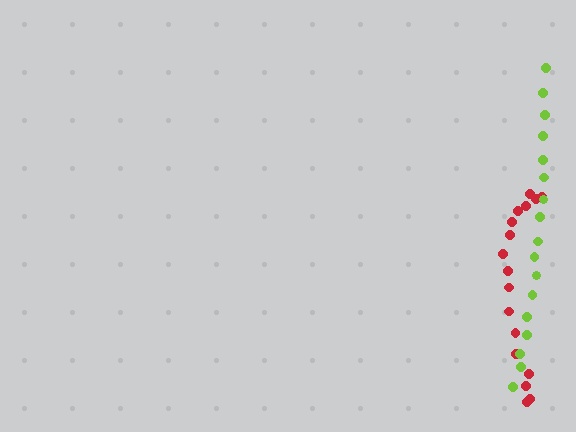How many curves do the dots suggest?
There are 2 distinct paths.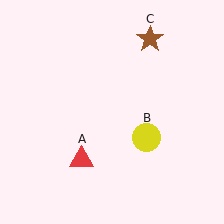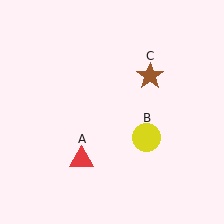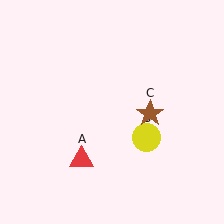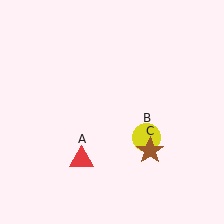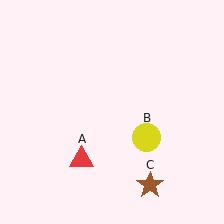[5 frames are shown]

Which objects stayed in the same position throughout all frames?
Red triangle (object A) and yellow circle (object B) remained stationary.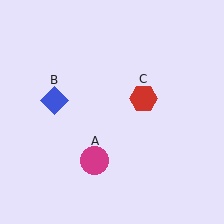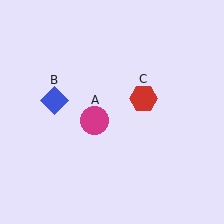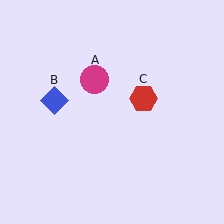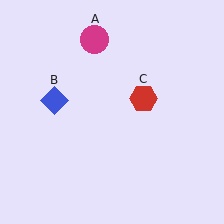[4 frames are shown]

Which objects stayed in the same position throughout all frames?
Blue diamond (object B) and red hexagon (object C) remained stationary.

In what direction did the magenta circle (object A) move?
The magenta circle (object A) moved up.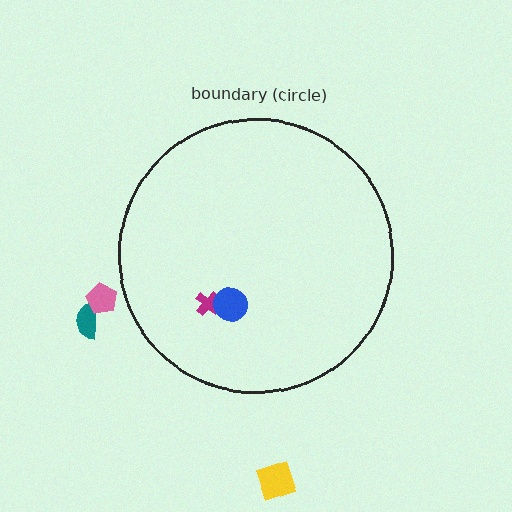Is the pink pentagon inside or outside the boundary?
Outside.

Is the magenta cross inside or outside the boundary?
Inside.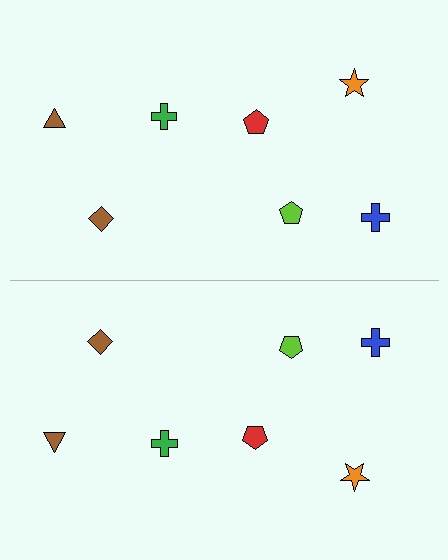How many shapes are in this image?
There are 14 shapes in this image.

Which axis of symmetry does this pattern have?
The pattern has a horizontal axis of symmetry running through the center of the image.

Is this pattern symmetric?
Yes, this pattern has bilateral (reflection) symmetry.